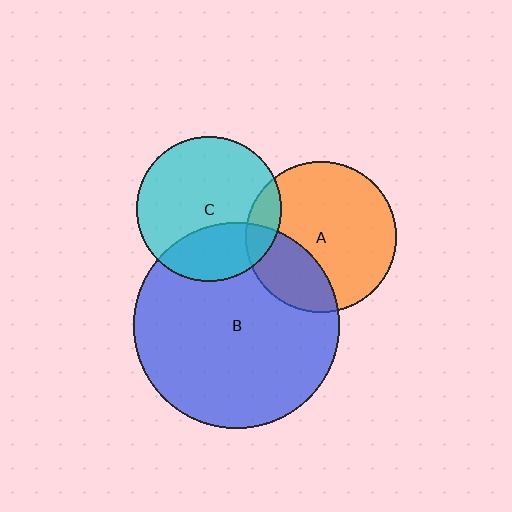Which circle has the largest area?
Circle B (blue).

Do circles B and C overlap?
Yes.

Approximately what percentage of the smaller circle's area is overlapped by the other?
Approximately 30%.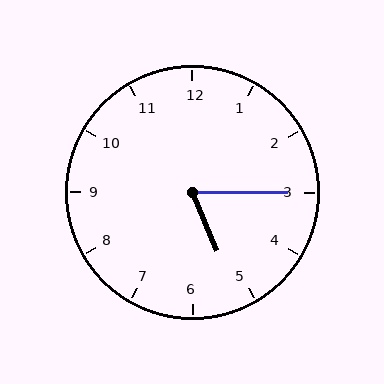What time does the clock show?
5:15.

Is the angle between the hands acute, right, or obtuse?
It is acute.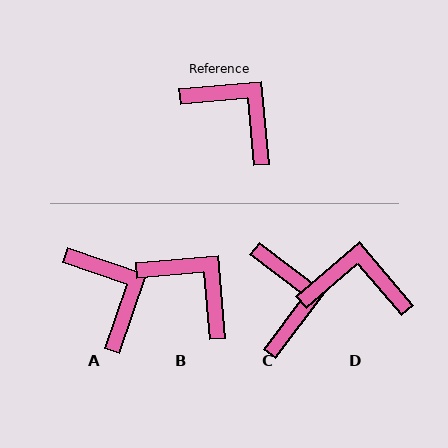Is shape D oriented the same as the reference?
No, it is off by about 35 degrees.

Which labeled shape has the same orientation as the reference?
B.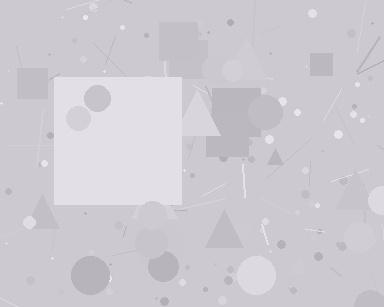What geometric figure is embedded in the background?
A square is embedded in the background.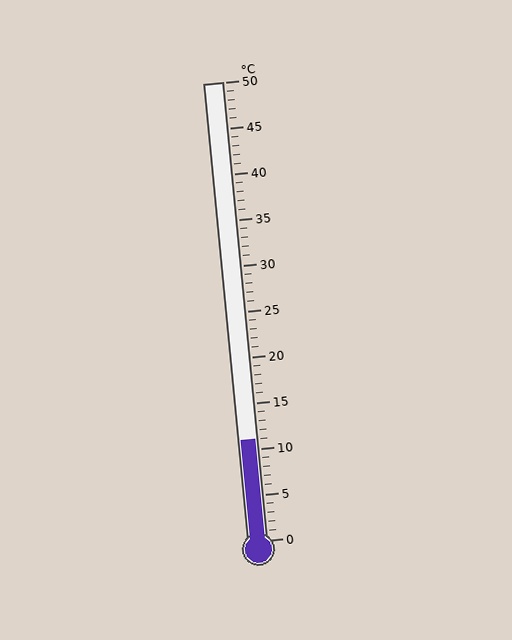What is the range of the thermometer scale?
The thermometer scale ranges from 0°C to 50°C.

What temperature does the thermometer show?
The thermometer shows approximately 11°C.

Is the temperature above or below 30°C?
The temperature is below 30°C.